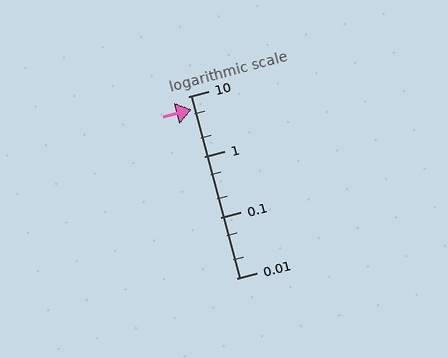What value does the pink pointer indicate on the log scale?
The pointer indicates approximately 6.2.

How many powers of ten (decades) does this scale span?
The scale spans 3 decades, from 0.01 to 10.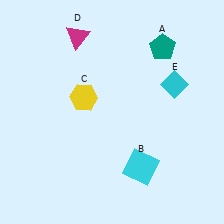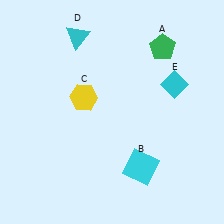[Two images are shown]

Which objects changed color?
A changed from teal to green. D changed from magenta to cyan.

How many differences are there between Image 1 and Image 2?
There are 2 differences between the two images.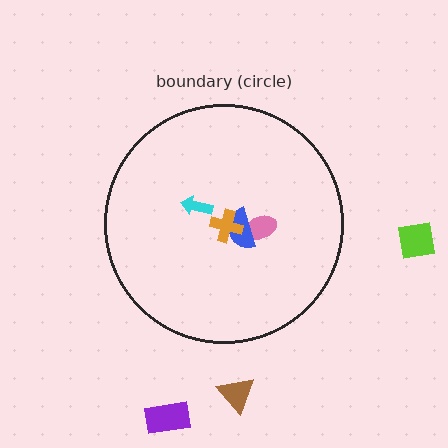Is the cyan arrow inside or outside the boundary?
Inside.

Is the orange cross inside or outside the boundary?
Inside.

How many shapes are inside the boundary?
4 inside, 3 outside.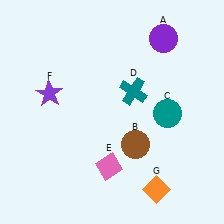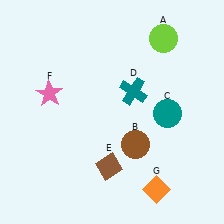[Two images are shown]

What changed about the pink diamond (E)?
In Image 1, E is pink. In Image 2, it changed to brown.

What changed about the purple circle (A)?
In Image 1, A is purple. In Image 2, it changed to lime.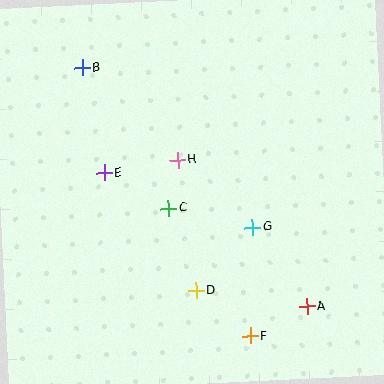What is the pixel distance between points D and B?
The distance between D and B is 250 pixels.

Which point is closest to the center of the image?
Point C at (168, 209) is closest to the center.